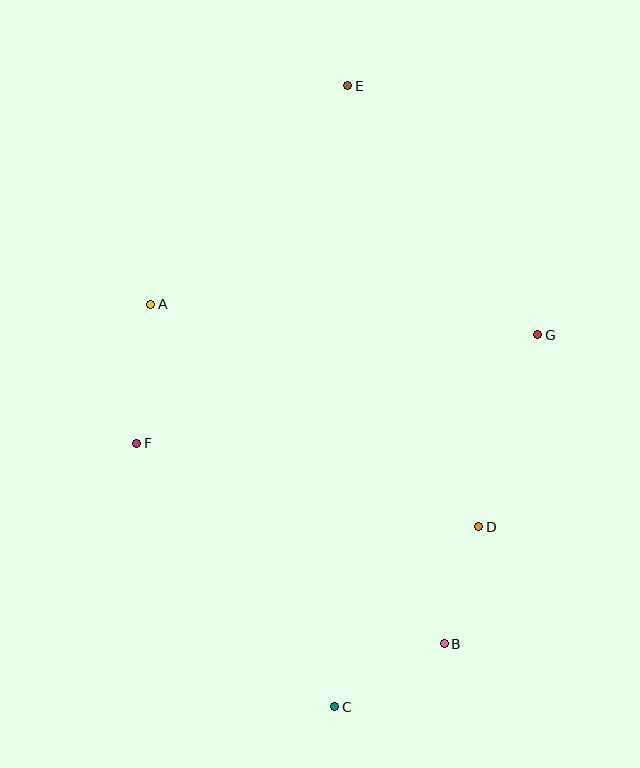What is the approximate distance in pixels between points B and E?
The distance between B and E is approximately 566 pixels.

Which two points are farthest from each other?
Points C and E are farthest from each other.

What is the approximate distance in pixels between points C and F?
The distance between C and F is approximately 330 pixels.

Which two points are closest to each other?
Points B and D are closest to each other.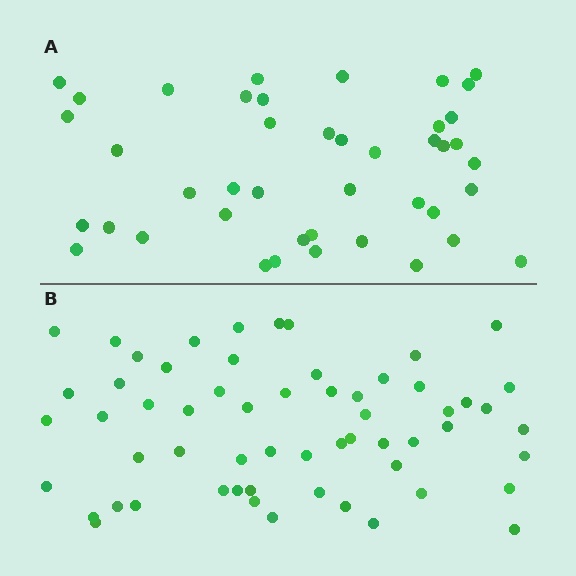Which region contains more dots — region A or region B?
Region B (the bottom region) has more dots.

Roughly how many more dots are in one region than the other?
Region B has approximately 15 more dots than region A.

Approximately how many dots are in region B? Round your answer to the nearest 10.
About 60 dots. (The exact count is 59, which rounds to 60.)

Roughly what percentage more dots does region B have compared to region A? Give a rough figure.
About 35% more.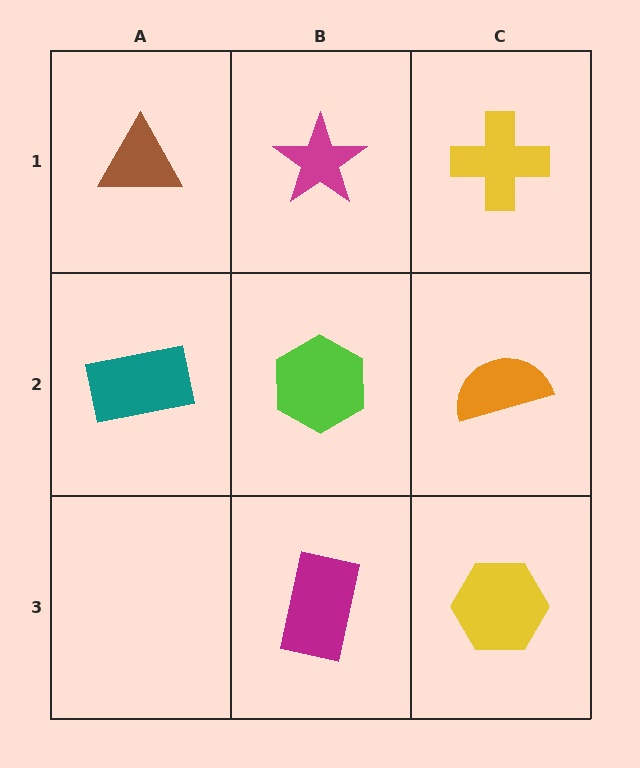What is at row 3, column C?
A yellow hexagon.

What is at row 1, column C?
A yellow cross.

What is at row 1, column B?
A magenta star.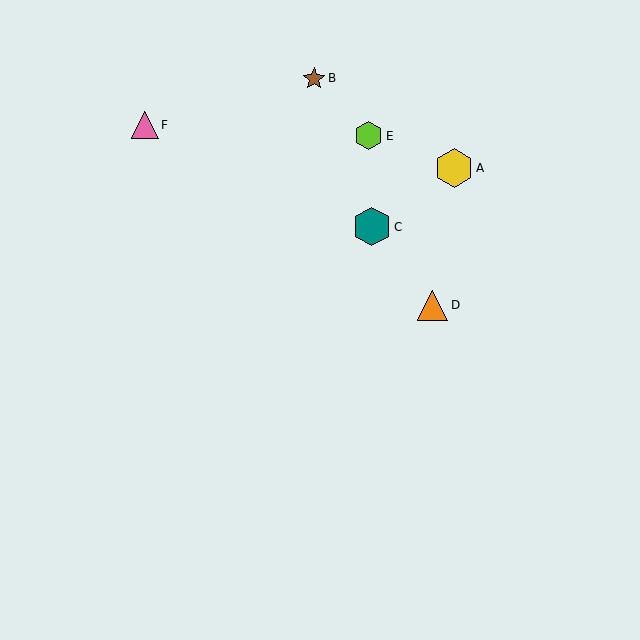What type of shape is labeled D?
Shape D is an orange triangle.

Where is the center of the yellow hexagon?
The center of the yellow hexagon is at (454, 168).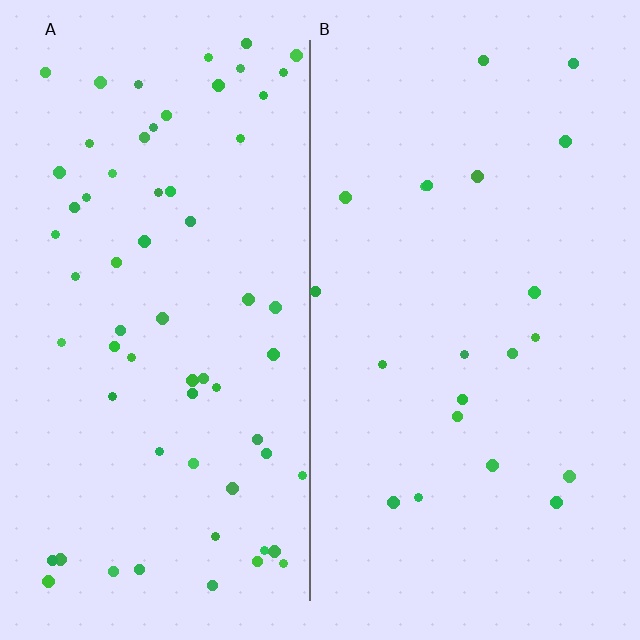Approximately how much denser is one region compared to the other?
Approximately 3.0× — region A over region B.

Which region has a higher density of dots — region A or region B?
A (the left).